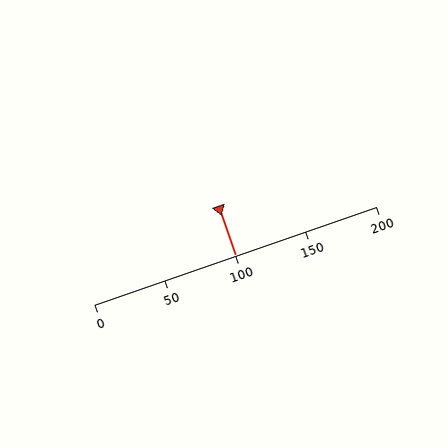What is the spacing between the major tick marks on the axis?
The major ticks are spaced 50 apart.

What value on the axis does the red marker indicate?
The marker indicates approximately 100.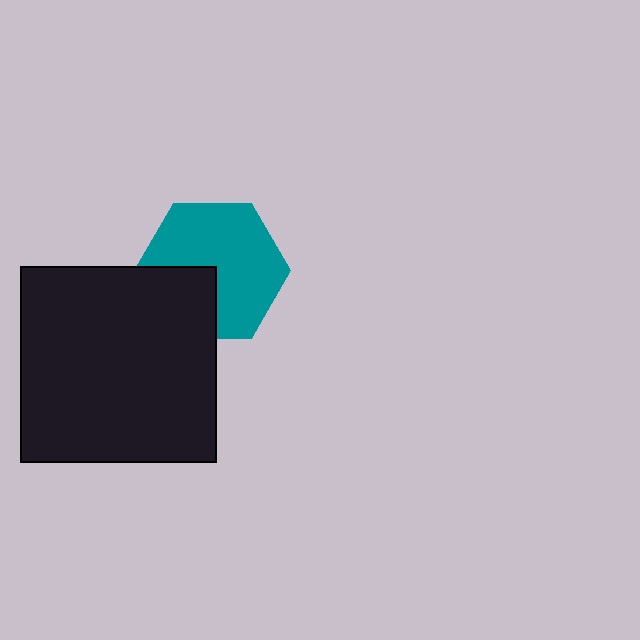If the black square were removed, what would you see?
You would see the complete teal hexagon.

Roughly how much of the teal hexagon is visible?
Most of it is visible (roughly 70%).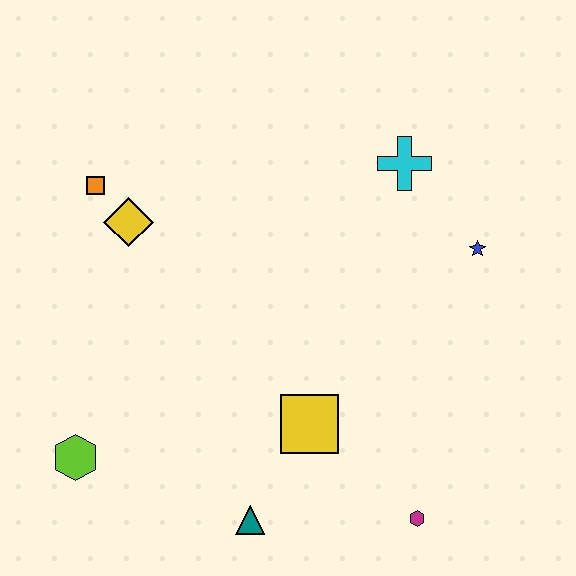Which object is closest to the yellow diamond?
The orange square is closest to the yellow diamond.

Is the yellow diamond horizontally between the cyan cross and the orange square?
Yes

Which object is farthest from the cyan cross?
The lime hexagon is farthest from the cyan cross.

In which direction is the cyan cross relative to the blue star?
The cyan cross is above the blue star.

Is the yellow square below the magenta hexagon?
No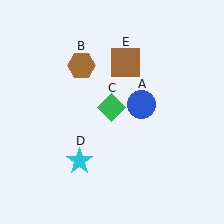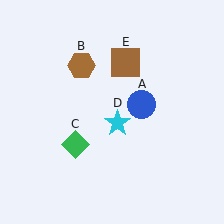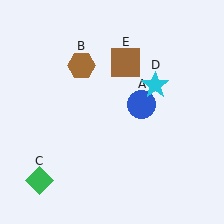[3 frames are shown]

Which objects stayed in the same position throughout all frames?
Blue circle (object A) and brown hexagon (object B) and brown square (object E) remained stationary.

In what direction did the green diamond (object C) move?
The green diamond (object C) moved down and to the left.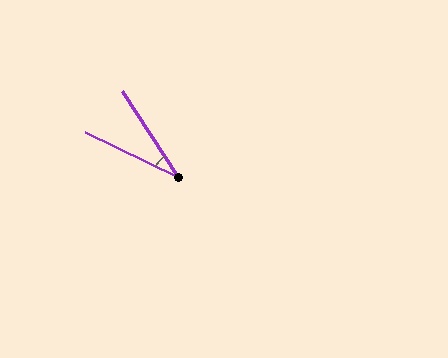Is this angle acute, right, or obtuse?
It is acute.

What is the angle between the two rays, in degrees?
Approximately 31 degrees.